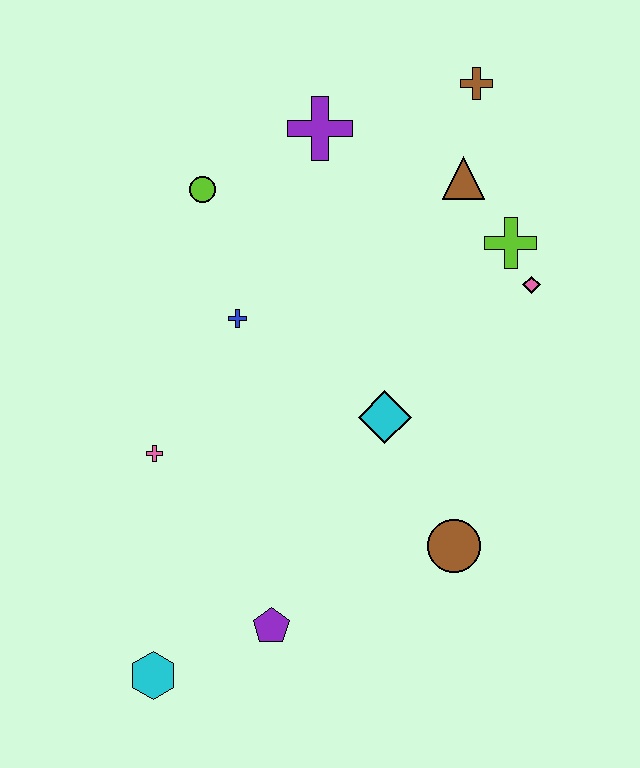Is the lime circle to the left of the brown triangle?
Yes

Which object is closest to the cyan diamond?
The brown circle is closest to the cyan diamond.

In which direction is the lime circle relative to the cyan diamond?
The lime circle is above the cyan diamond.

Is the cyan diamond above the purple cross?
No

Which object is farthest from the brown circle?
The brown cross is farthest from the brown circle.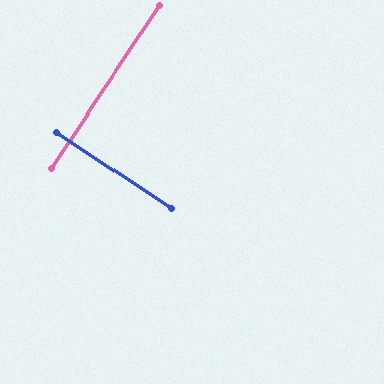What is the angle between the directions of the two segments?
Approximately 89 degrees.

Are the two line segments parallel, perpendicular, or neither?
Perpendicular — they meet at approximately 89°.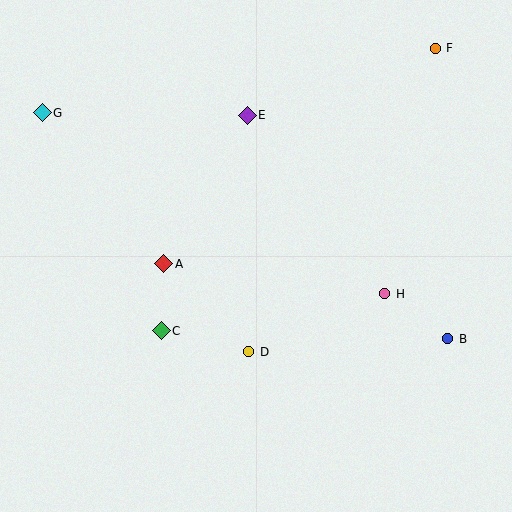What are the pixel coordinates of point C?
Point C is at (161, 331).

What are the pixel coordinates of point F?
Point F is at (435, 48).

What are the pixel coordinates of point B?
Point B is at (448, 339).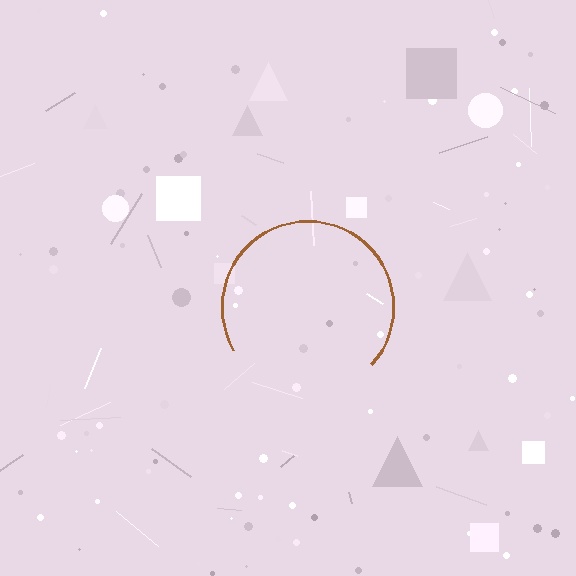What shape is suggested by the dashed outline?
The dashed outline suggests a circle.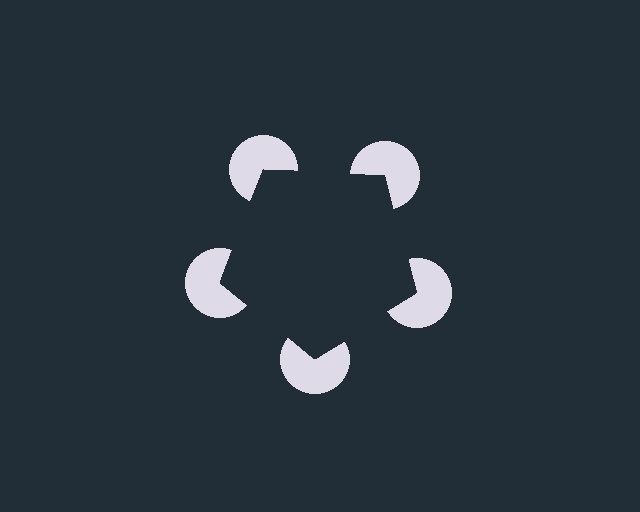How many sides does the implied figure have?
5 sides.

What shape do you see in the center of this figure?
An illusory pentagon — its edges are inferred from the aligned wedge cuts in the pac-man discs, not physically drawn.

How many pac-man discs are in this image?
There are 5 — one at each vertex of the illusory pentagon.